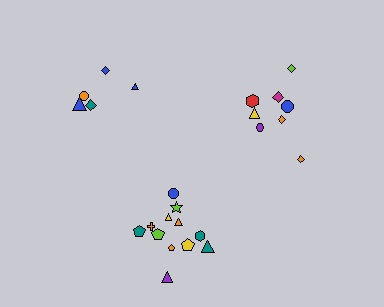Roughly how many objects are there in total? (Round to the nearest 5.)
Roughly 25 objects in total.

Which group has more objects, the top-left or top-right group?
The top-right group.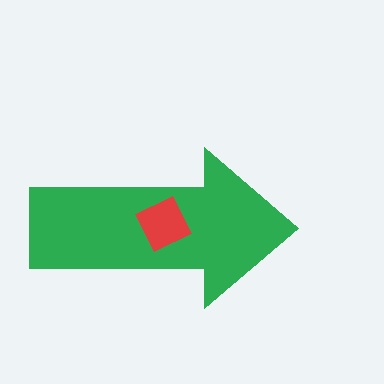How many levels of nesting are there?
2.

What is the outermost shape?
The green arrow.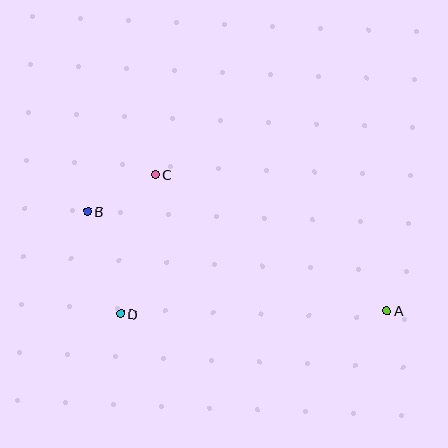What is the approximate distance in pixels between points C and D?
The distance between C and D is approximately 143 pixels.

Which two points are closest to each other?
Points B and C are closest to each other.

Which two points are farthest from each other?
Points A and B are farthest from each other.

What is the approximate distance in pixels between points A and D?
The distance between A and D is approximately 266 pixels.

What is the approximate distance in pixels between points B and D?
The distance between B and D is approximately 108 pixels.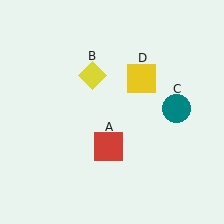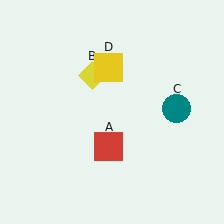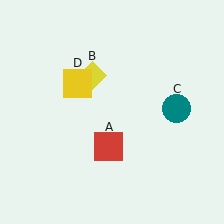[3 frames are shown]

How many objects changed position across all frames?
1 object changed position: yellow square (object D).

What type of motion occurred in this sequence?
The yellow square (object D) rotated counterclockwise around the center of the scene.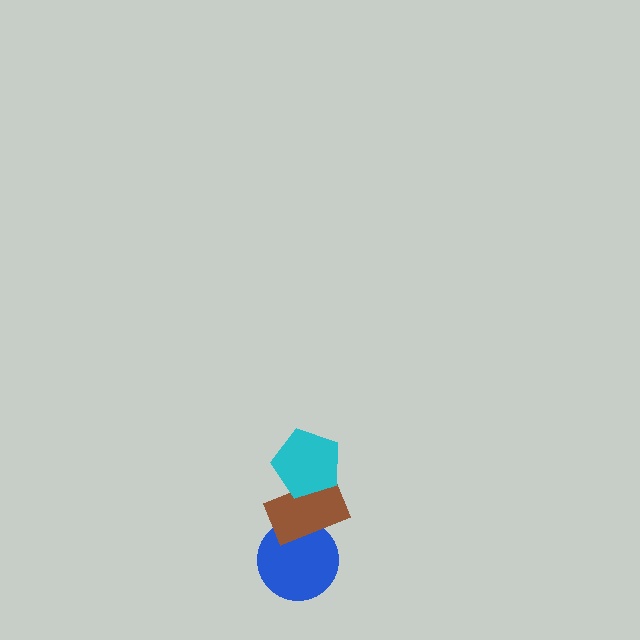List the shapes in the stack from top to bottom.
From top to bottom: the cyan pentagon, the brown rectangle, the blue circle.